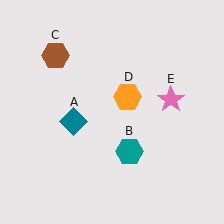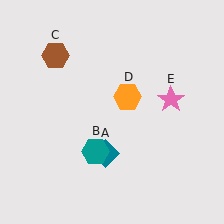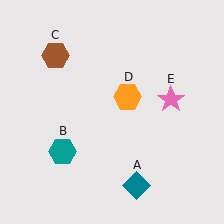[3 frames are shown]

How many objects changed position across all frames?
2 objects changed position: teal diamond (object A), teal hexagon (object B).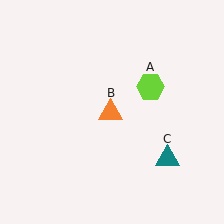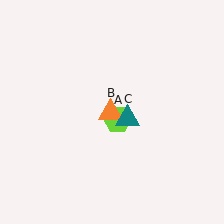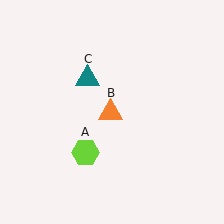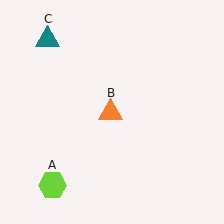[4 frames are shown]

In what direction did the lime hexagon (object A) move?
The lime hexagon (object A) moved down and to the left.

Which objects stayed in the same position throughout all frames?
Orange triangle (object B) remained stationary.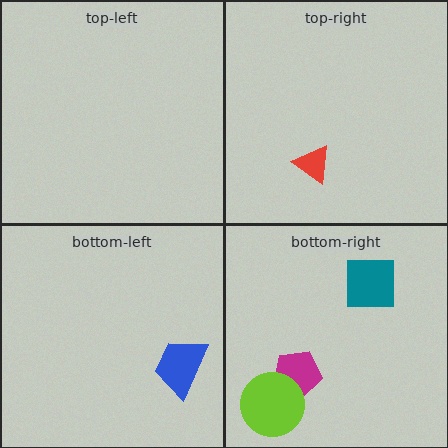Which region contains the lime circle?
The bottom-right region.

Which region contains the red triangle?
The top-right region.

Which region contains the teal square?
The bottom-right region.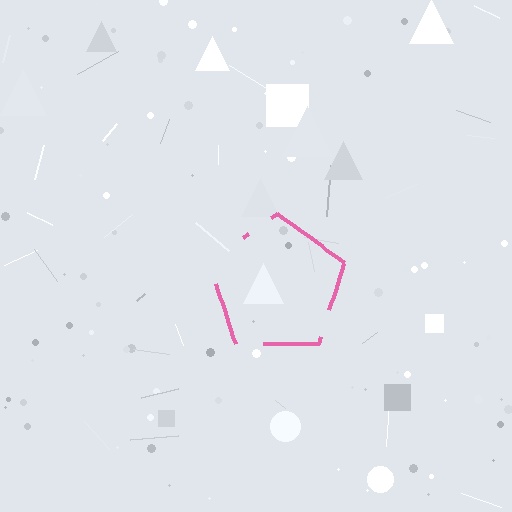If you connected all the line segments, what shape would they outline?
They would outline a pentagon.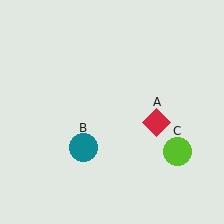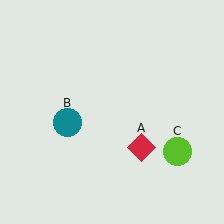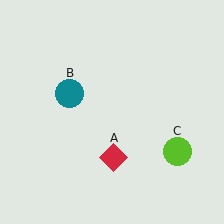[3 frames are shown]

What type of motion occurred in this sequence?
The red diamond (object A), teal circle (object B) rotated clockwise around the center of the scene.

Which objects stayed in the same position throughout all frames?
Lime circle (object C) remained stationary.